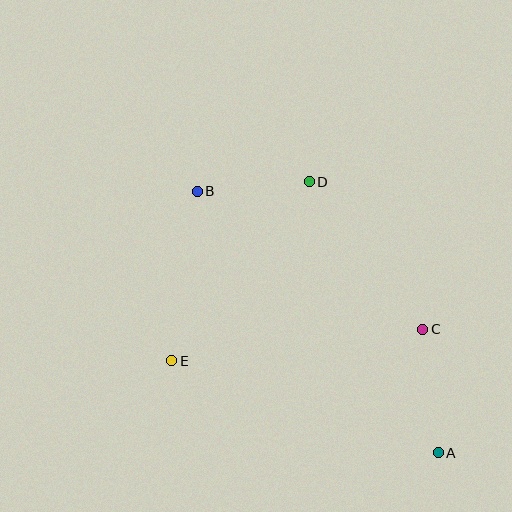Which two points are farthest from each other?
Points A and B are farthest from each other.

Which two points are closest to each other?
Points B and D are closest to each other.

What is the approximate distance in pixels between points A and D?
The distance between A and D is approximately 300 pixels.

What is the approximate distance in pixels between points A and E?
The distance between A and E is approximately 282 pixels.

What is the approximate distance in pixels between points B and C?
The distance between B and C is approximately 264 pixels.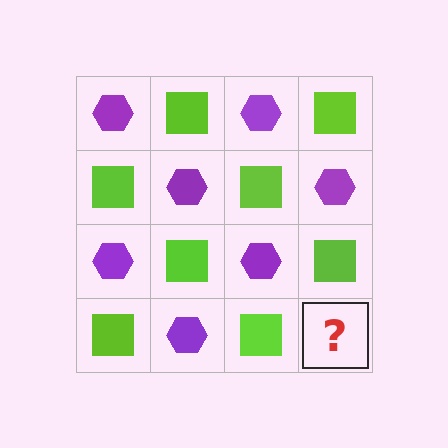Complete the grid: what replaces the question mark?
The question mark should be replaced with a purple hexagon.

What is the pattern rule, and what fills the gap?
The rule is that it alternates purple hexagon and lime square in a checkerboard pattern. The gap should be filled with a purple hexagon.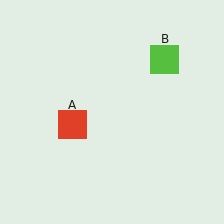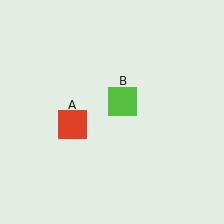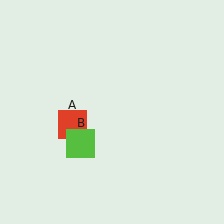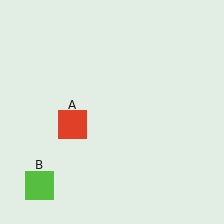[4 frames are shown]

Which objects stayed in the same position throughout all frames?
Red square (object A) remained stationary.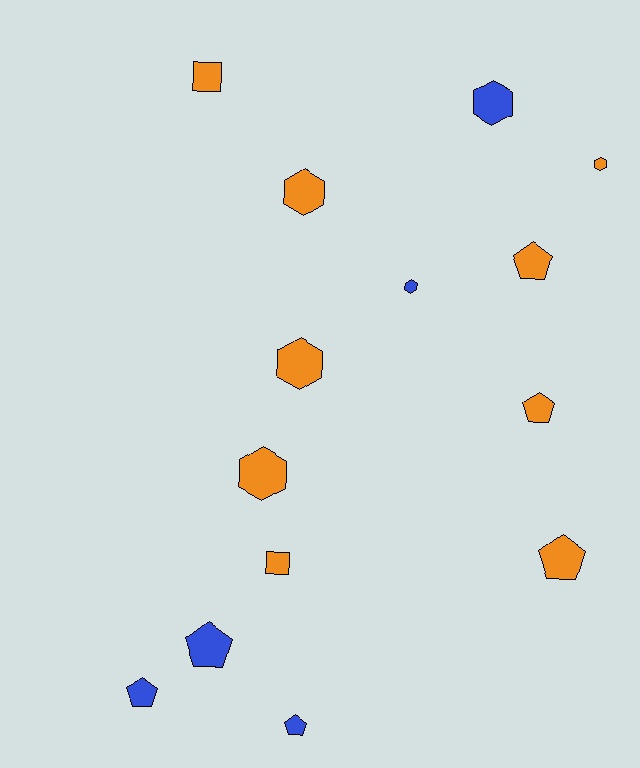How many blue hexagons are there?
There are 2 blue hexagons.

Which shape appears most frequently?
Pentagon, with 6 objects.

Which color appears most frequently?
Orange, with 9 objects.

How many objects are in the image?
There are 14 objects.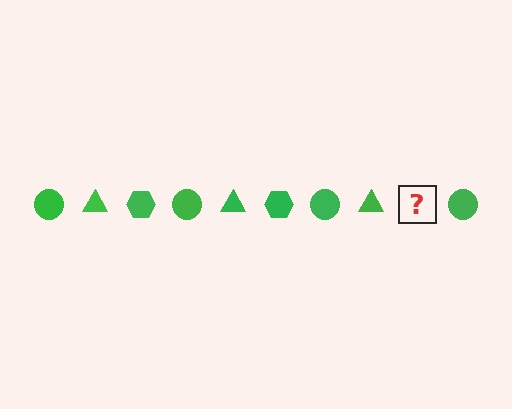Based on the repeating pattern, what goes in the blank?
The blank should be a green hexagon.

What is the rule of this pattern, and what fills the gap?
The rule is that the pattern cycles through circle, triangle, hexagon shapes in green. The gap should be filled with a green hexagon.